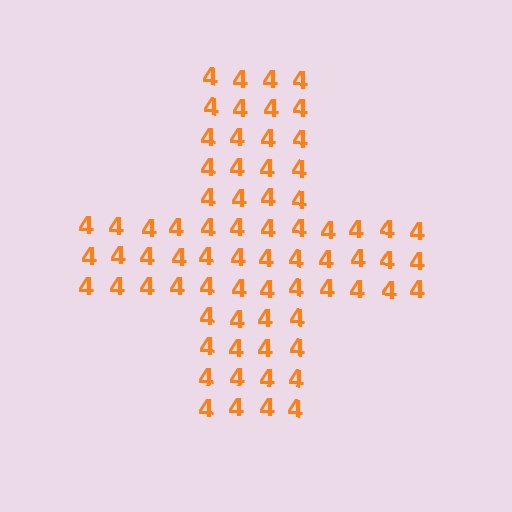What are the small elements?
The small elements are digit 4's.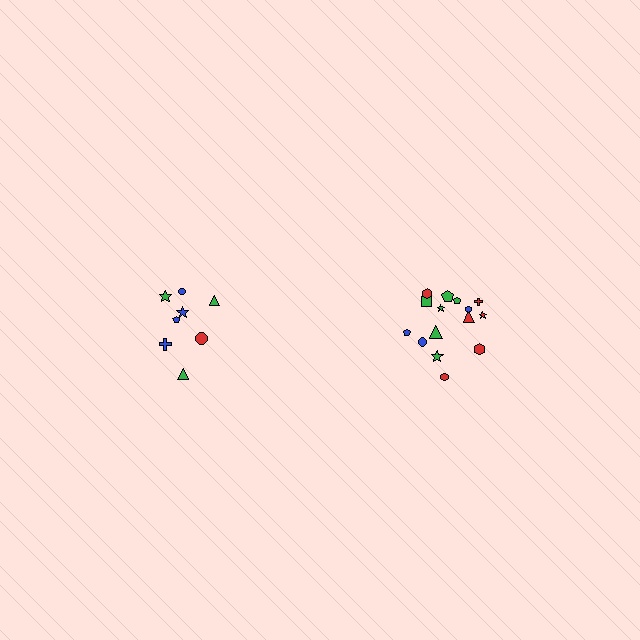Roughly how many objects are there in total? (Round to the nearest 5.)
Roughly 25 objects in total.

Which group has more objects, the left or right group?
The right group.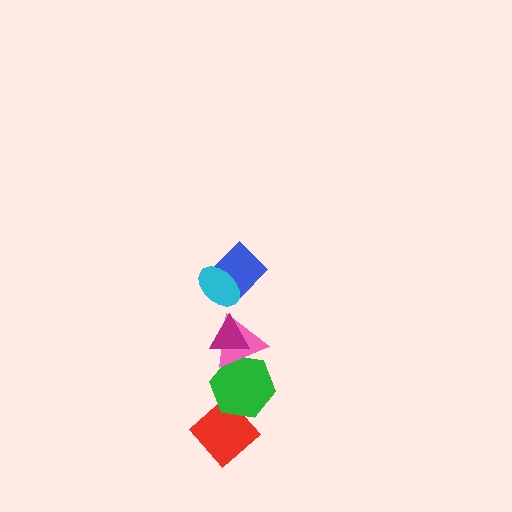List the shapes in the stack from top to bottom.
From top to bottom: the cyan ellipse, the blue diamond, the magenta triangle, the pink triangle, the green hexagon, the red diamond.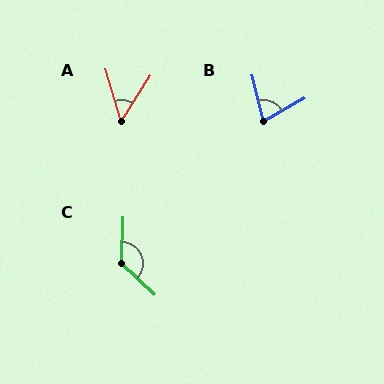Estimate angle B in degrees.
Approximately 74 degrees.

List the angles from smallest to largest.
A (49°), B (74°), C (131°).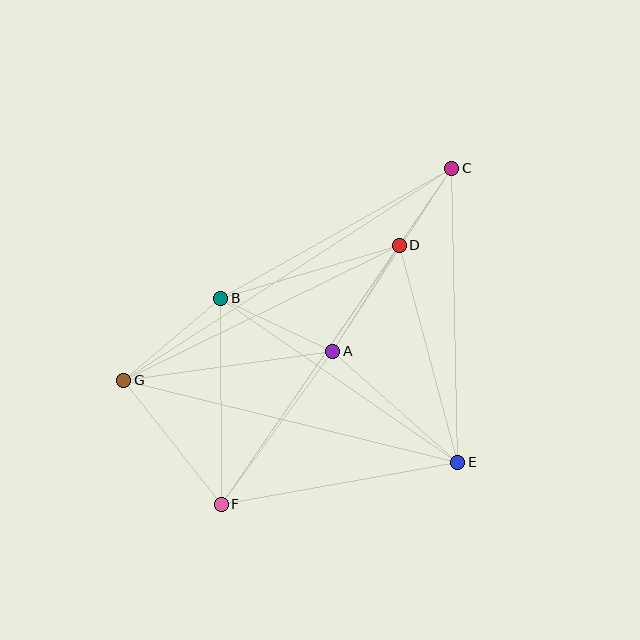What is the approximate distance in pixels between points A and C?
The distance between A and C is approximately 218 pixels.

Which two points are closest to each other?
Points C and D are closest to each other.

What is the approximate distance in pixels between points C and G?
The distance between C and G is approximately 391 pixels.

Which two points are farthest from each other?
Points C and F are farthest from each other.